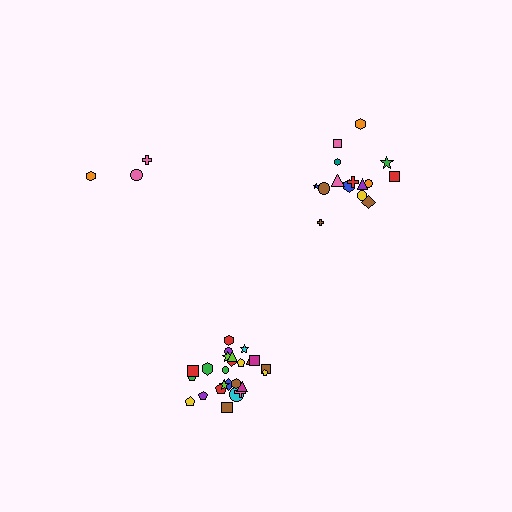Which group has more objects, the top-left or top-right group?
The top-right group.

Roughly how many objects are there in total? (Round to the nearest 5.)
Roughly 45 objects in total.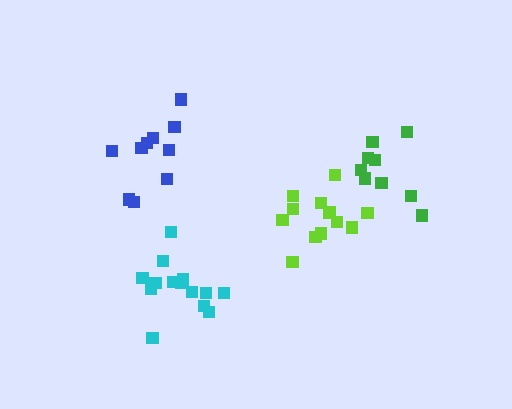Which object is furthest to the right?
The green cluster is rightmost.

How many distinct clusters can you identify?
There are 4 distinct clusters.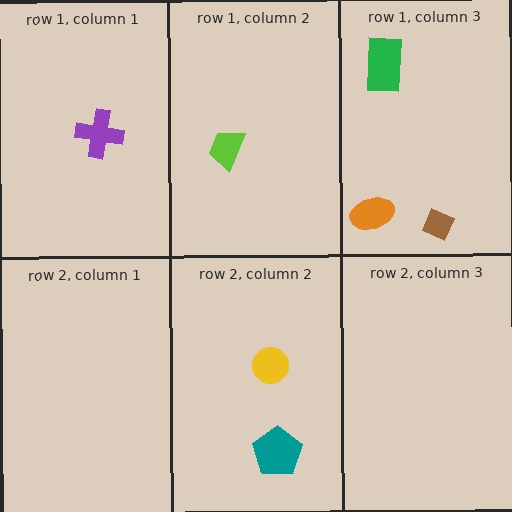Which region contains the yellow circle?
The row 2, column 2 region.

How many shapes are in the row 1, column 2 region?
1.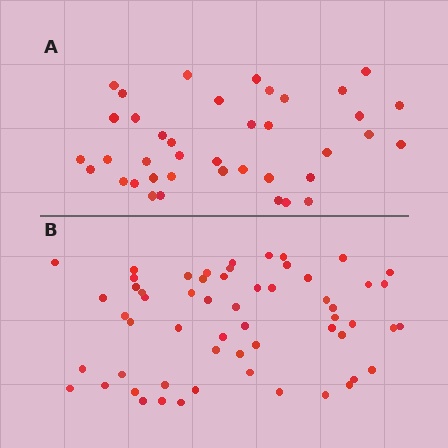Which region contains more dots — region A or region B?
Region B (the bottom region) has more dots.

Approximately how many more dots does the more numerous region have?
Region B has approximately 20 more dots than region A.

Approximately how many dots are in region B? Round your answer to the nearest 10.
About 60 dots. (The exact count is 58, which rounds to 60.)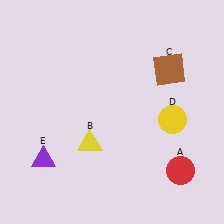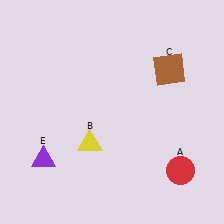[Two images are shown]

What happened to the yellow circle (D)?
The yellow circle (D) was removed in Image 2. It was in the bottom-right area of Image 1.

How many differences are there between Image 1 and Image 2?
There is 1 difference between the two images.